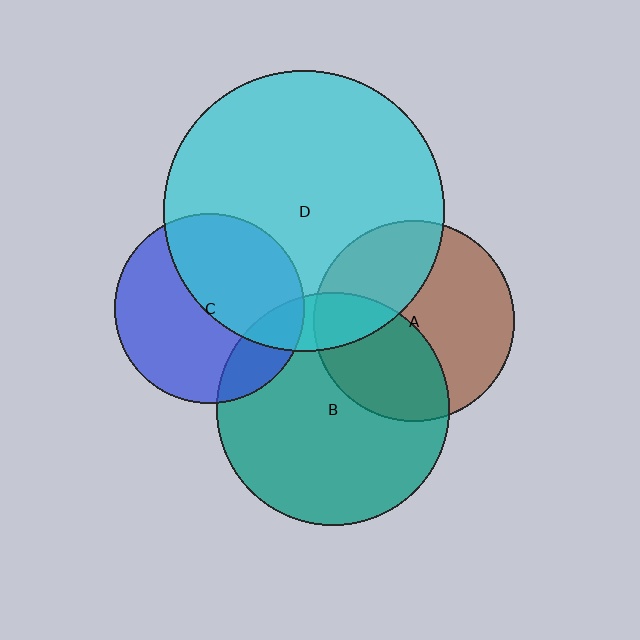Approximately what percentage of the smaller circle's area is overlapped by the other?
Approximately 20%.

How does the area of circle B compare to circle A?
Approximately 1.4 times.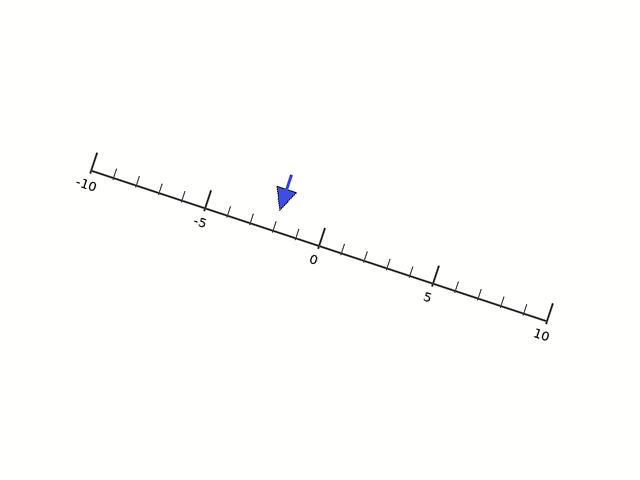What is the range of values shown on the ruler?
The ruler shows values from -10 to 10.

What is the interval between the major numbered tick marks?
The major tick marks are spaced 5 units apart.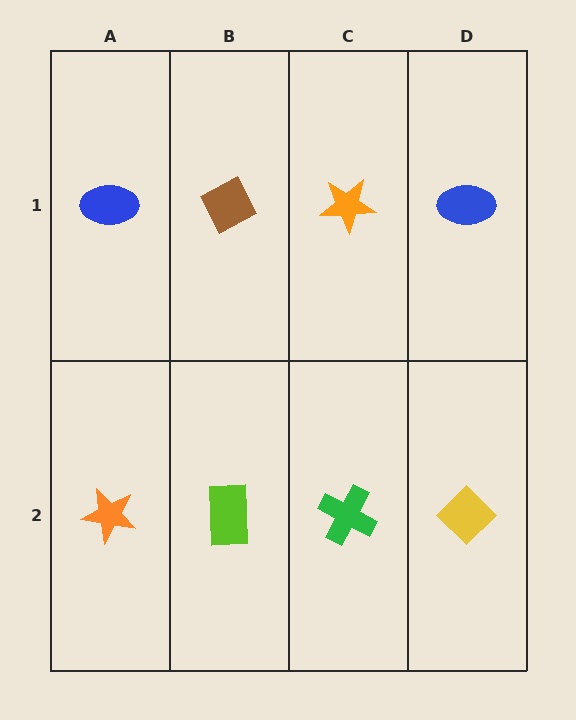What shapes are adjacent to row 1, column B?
A lime rectangle (row 2, column B), a blue ellipse (row 1, column A), an orange star (row 1, column C).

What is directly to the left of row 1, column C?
A brown diamond.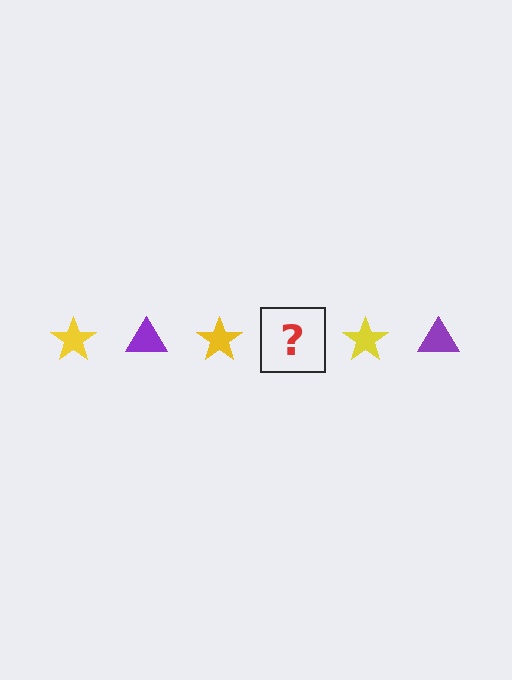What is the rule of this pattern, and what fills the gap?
The rule is that the pattern alternates between yellow star and purple triangle. The gap should be filled with a purple triangle.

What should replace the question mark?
The question mark should be replaced with a purple triangle.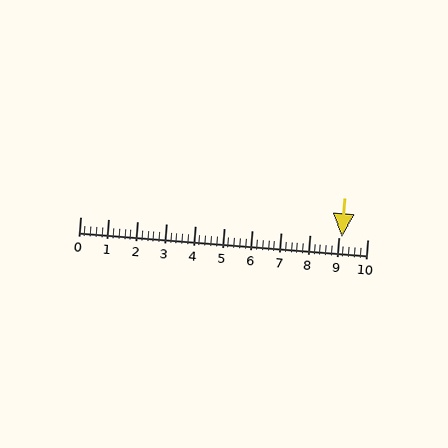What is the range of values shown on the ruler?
The ruler shows values from 0 to 10.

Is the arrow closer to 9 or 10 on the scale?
The arrow is closer to 9.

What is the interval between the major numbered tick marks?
The major tick marks are spaced 1 units apart.